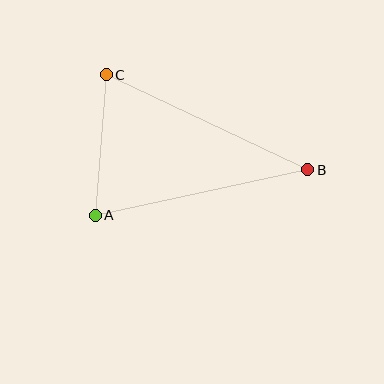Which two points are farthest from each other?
Points B and C are farthest from each other.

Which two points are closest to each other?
Points A and C are closest to each other.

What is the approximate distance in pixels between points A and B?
The distance between A and B is approximately 218 pixels.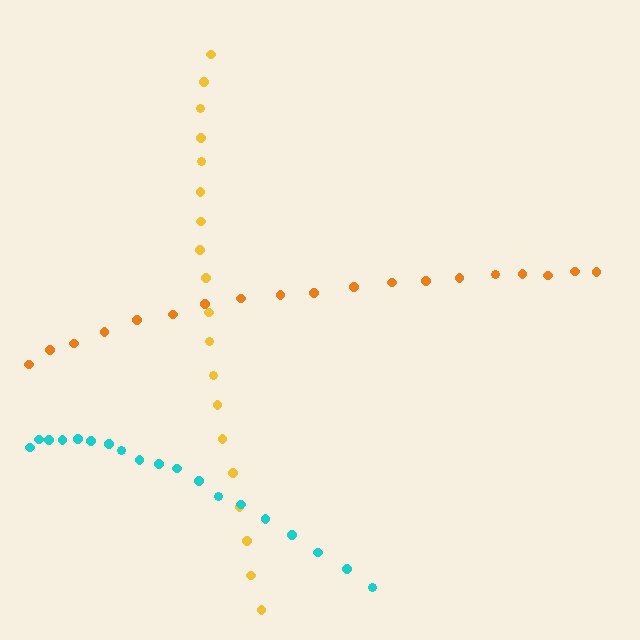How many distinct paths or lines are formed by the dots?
There are 3 distinct paths.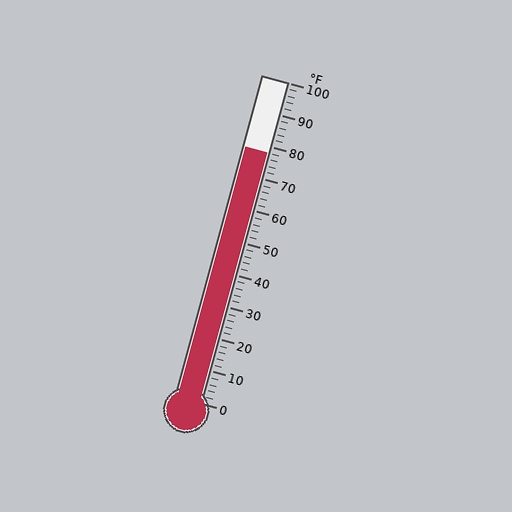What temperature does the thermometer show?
The thermometer shows approximately 78°F.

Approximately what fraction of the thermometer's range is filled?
The thermometer is filled to approximately 80% of its range.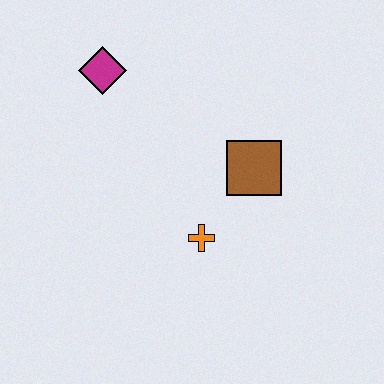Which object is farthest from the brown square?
The magenta diamond is farthest from the brown square.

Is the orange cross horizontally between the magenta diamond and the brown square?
Yes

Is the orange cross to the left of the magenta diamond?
No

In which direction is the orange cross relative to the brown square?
The orange cross is below the brown square.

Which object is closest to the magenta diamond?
The brown square is closest to the magenta diamond.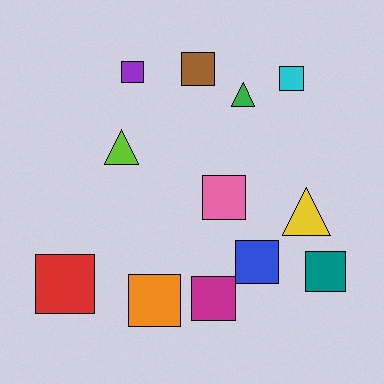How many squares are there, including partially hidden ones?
There are 9 squares.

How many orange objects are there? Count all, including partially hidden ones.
There is 1 orange object.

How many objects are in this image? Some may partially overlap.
There are 12 objects.